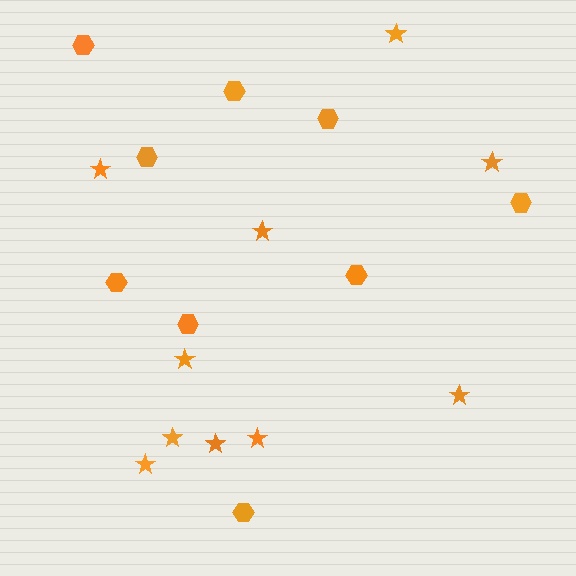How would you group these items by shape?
There are 2 groups: one group of stars (10) and one group of hexagons (9).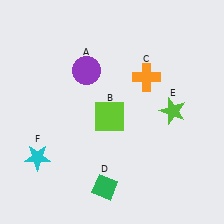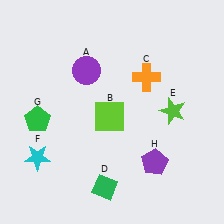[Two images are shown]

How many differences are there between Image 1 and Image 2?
There are 2 differences between the two images.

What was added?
A green pentagon (G), a purple pentagon (H) were added in Image 2.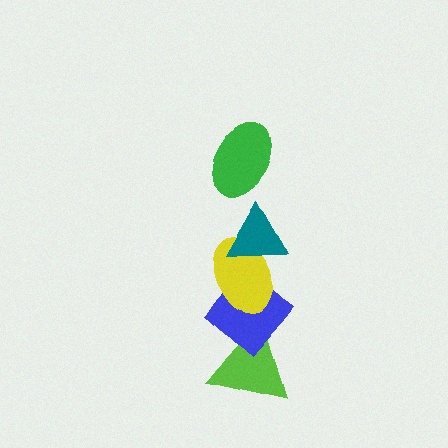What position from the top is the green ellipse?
The green ellipse is 1st from the top.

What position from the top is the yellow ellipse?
The yellow ellipse is 3rd from the top.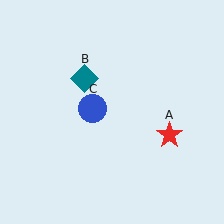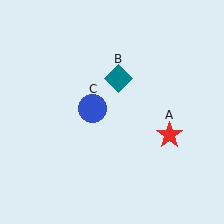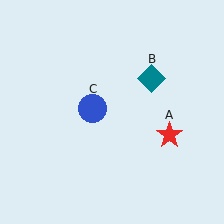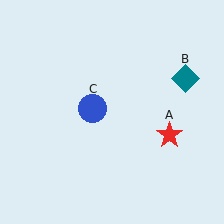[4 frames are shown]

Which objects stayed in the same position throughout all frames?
Red star (object A) and blue circle (object C) remained stationary.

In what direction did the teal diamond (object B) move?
The teal diamond (object B) moved right.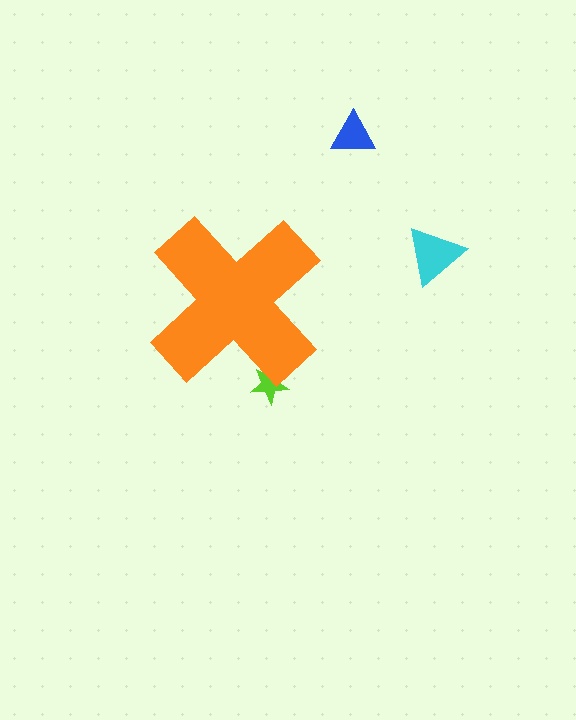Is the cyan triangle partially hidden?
No, the cyan triangle is fully visible.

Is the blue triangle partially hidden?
No, the blue triangle is fully visible.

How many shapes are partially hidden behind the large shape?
1 shape is partially hidden.